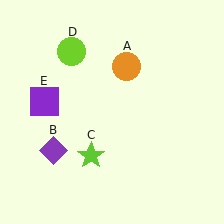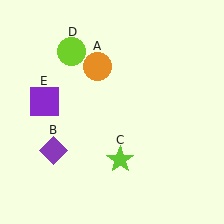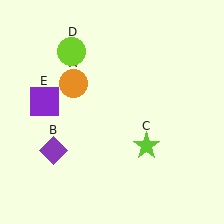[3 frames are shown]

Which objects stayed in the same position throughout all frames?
Purple diamond (object B) and lime circle (object D) and purple square (object E) remained stationary.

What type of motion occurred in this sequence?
The orange circle (object A), lime star (object C) rotated counterclockwise around the center of the scene.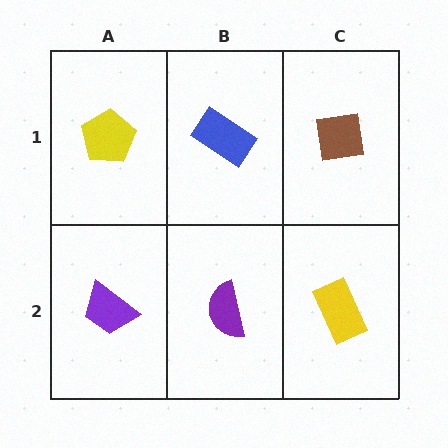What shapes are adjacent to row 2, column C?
A brown square (row 1, column C), a purple semicircle (row 2, column B).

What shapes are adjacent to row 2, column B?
A blue rectangle (row 1, column B), a purple trapezoid (row 2, column A), a yellow rectangle (row 2, column C).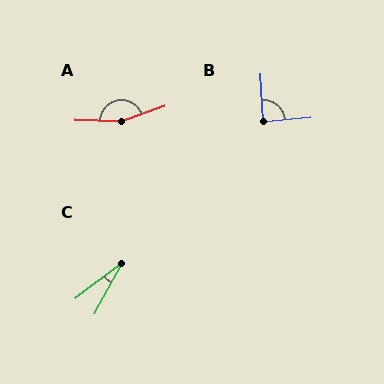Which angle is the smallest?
C, at approximately 24 degrees.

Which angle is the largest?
A, at approximately 158 degrees.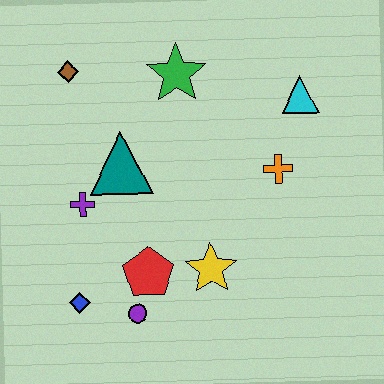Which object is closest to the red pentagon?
The purple circle is closest to the red pentagon.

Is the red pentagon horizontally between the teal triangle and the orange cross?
Yes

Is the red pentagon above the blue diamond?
Yes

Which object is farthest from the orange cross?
The blue diamond is farthest from the orange cross.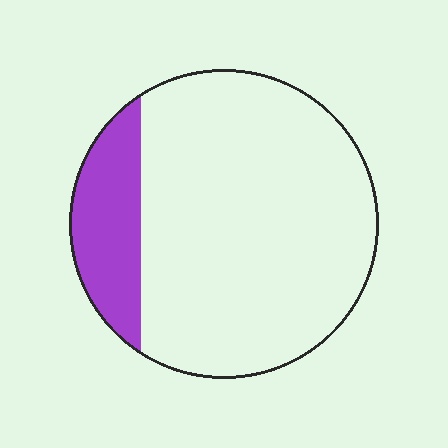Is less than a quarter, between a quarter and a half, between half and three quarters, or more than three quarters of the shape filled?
Less than a quarter.